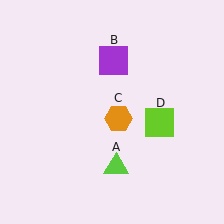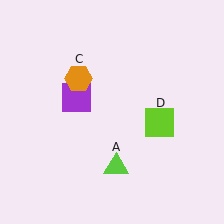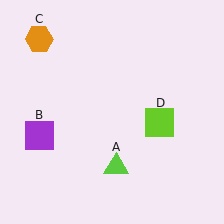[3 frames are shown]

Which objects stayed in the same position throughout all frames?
Lime triangle (object A) and lime square (object D) remained stationary.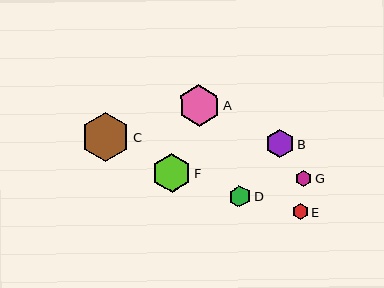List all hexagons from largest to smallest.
From largest to smallest: C, A, F, B, D, E, G.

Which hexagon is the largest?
Hexagon C is the largest with a size of approximately 48 pixels.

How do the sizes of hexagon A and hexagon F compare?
Hexagon A and hexagon F are approximately the same size.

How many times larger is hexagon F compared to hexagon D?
Hexagon F is approximately 1.8 times the size of hexagon D.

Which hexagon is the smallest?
Hexagon G is the smallest with a size of approximately 16 pixels.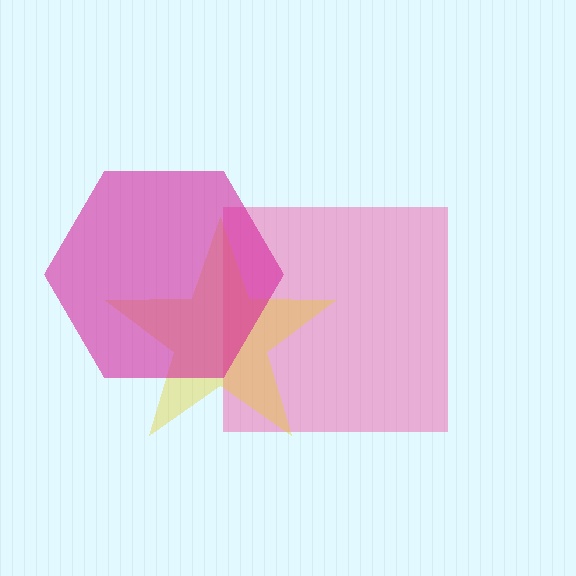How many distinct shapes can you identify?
There are 3 distinct shapes: a pink square, a yellow star, a magenta hexagon.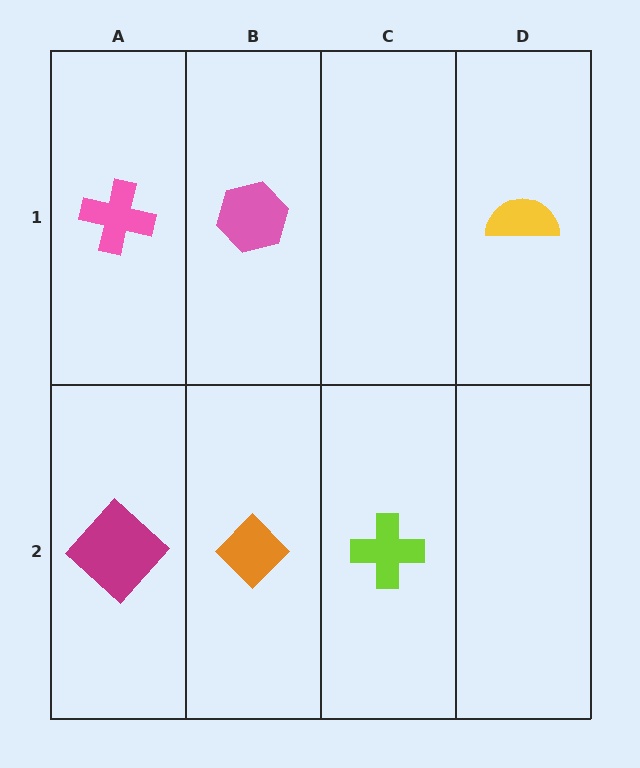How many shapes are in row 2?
3 shapes.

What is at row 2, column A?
A magenta diamond.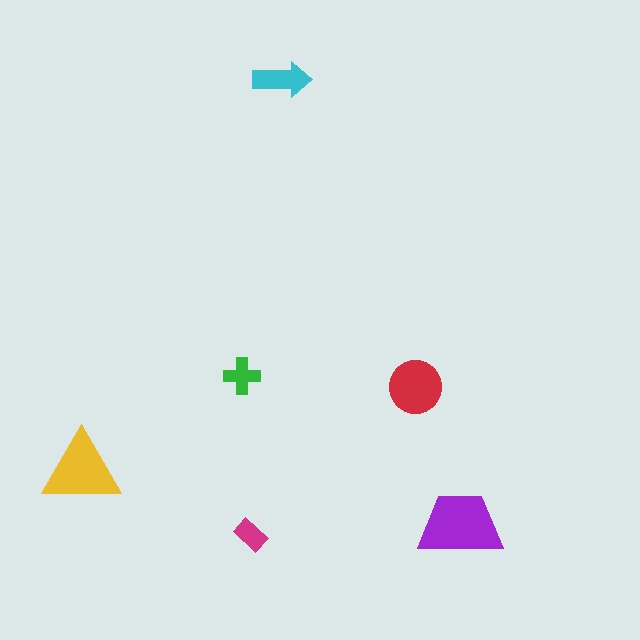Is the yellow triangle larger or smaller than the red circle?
Larger.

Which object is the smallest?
The magenta rectangle.